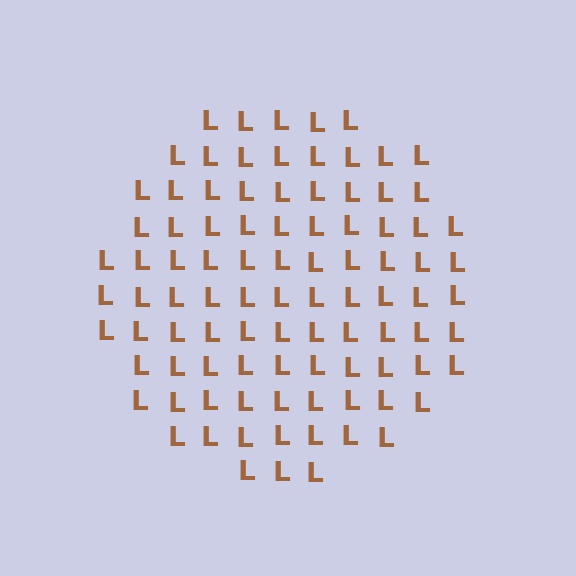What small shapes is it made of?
It is made of small letter L's.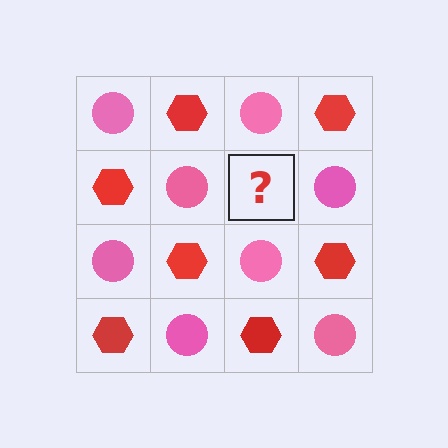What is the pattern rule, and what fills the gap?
The rule is that it alternates pink circle and red hexagon in a checkerboard pattern. The gap should be filled with a red hexagon.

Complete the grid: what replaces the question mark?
The question mark should be replaced with a red hexagon.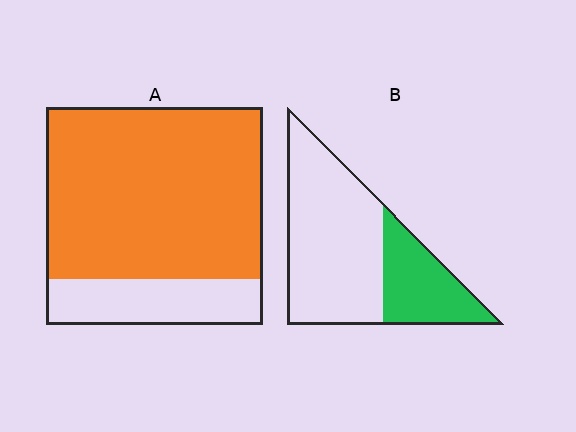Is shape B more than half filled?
No.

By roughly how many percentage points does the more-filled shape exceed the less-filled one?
By roughly 50 percentage points (A over B).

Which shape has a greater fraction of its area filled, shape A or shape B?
Shape A.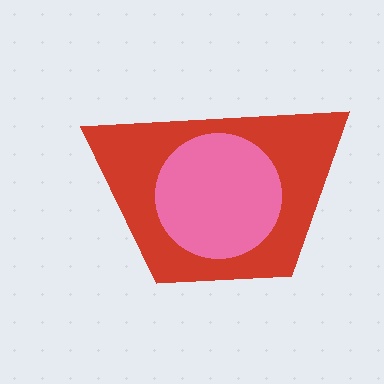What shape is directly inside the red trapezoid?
The pink circle.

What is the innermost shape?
The pink circle.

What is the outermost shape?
The red trapezoid.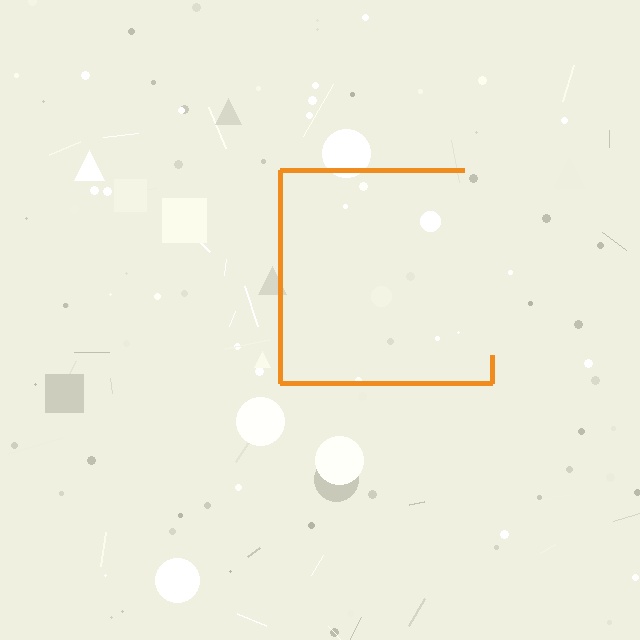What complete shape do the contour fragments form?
The contour fragments form a square.